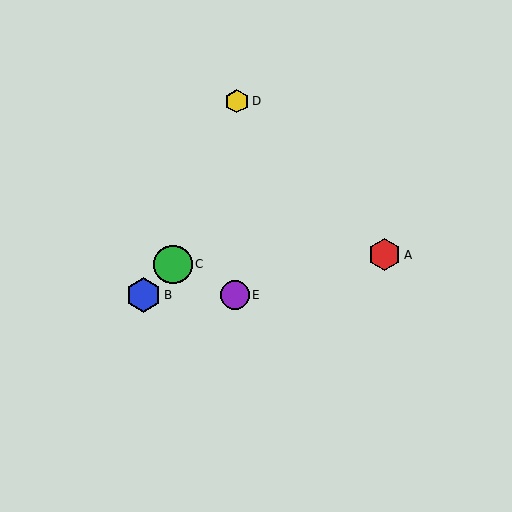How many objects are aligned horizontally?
2 objects (B, E) are aligned horizontally.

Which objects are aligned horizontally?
Objects B, E are aligned horizontally.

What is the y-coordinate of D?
Object D is at y≈101.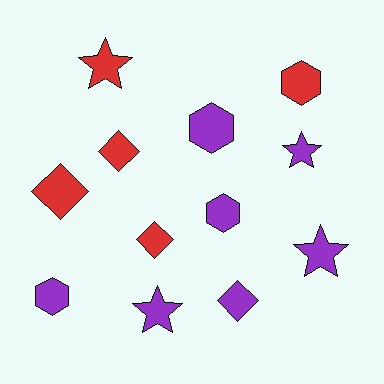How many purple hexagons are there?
There are 3 purple hexagons.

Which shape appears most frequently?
Star, with 4 objects.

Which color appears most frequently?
Purple, with 7 objects.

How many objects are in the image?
There are 12 objects.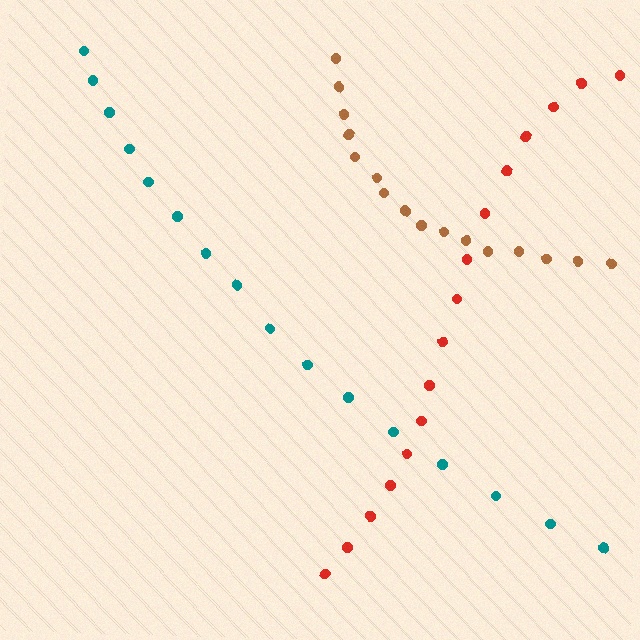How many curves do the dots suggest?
There are 3 distinct paths.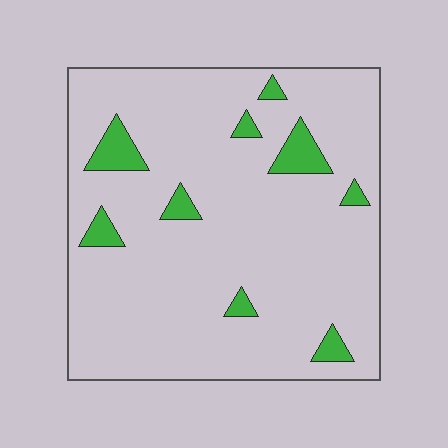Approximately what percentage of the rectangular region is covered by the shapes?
Approximately 10%.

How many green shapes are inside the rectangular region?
9.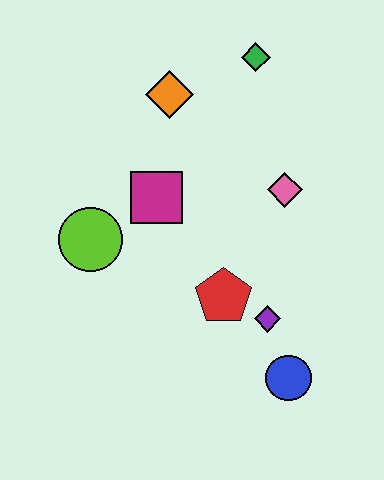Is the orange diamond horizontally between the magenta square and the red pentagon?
Yes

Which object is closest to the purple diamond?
The red pentagon is closest to the purple diamond.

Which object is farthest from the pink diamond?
The lime circle is farthest from the pink diamond.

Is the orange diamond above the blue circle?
Yes